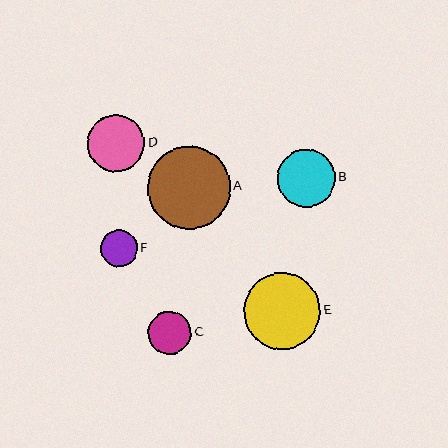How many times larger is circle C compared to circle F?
Circle C is approximately 1.2 times the size of circle F.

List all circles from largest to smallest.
From largest to smallest: A, E, B, D, C, F.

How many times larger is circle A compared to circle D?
Circle A is approximately 1.4 times the size of circle D.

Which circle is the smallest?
Circle F is the smallest with a size of approximately 37 pixels.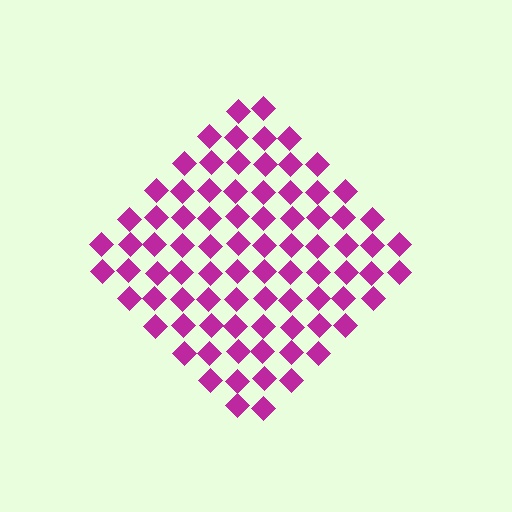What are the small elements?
The small elements are diamonds.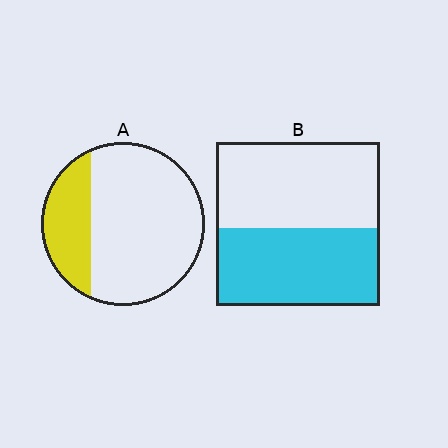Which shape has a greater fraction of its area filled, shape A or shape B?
Shape B.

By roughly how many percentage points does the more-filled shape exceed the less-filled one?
By roughly 20 percentage points (B over A).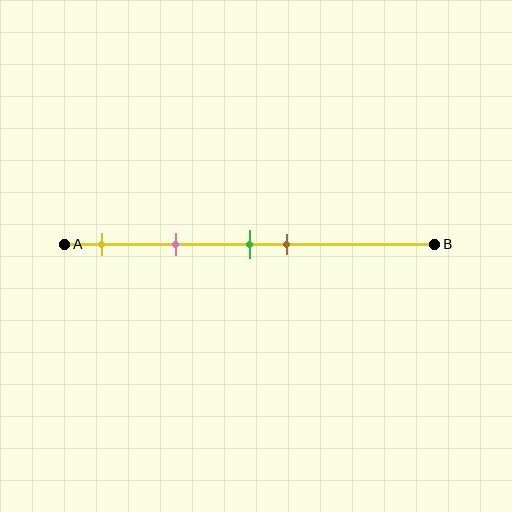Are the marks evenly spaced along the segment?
No, the marks are not evenly spaced.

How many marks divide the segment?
There are 4 marks dividing the segment.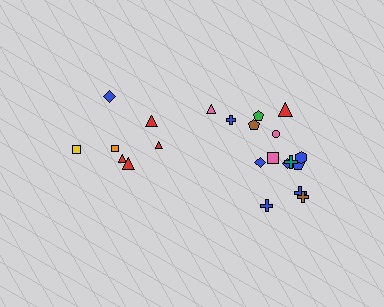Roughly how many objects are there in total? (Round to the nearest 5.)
Roughly 20 objects in total.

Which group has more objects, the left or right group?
The right group.